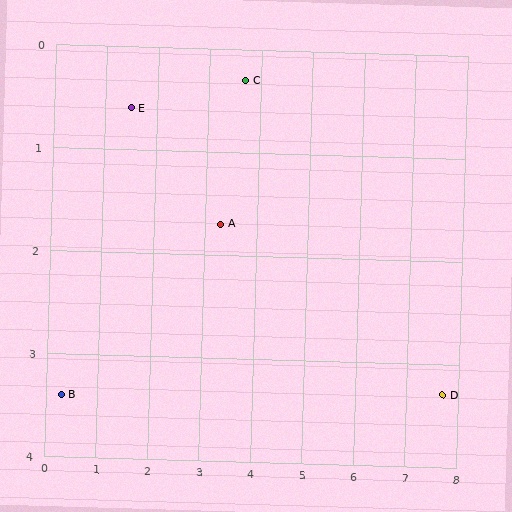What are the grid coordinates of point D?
Point D is at approximately (7.7, 3.3).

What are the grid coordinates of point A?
Point A is at approximately (3.3, 1.7).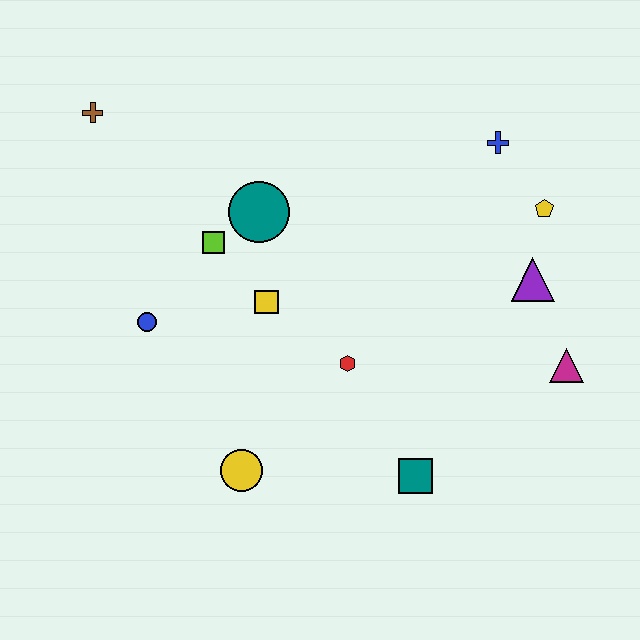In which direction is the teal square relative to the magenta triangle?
The teal square is to the left of the magenta triangle.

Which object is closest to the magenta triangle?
The purple triangle is closest to the magenta triangle.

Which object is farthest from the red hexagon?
The brown cross is farthest from the red hexagon.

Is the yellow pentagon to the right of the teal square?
Yes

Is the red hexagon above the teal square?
Yes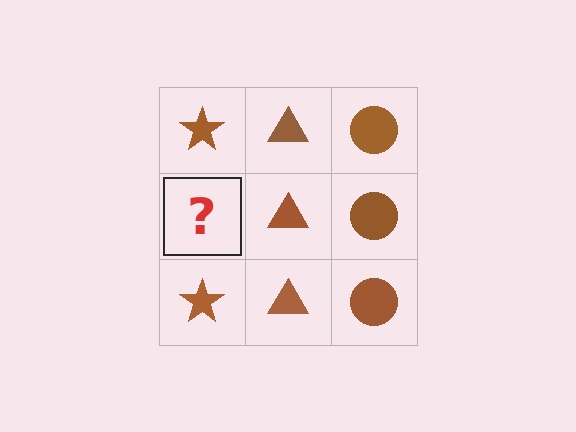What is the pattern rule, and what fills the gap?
The rule is that each column has a consistent shape. The gap should be filled with a brown star.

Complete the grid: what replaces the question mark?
The question mark should be replaced with a brown star.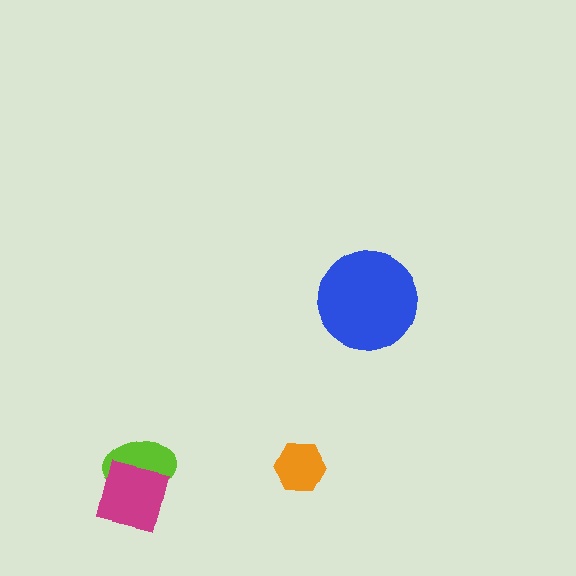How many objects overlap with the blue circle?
0 objects overlap with the blue circle.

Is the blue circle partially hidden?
No, no other shape covers it.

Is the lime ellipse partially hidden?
Yes, it is partially covered by another shape.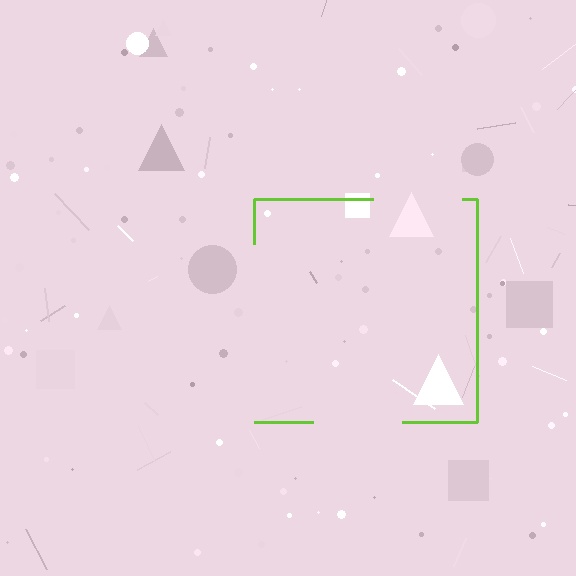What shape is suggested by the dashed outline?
The dashed outline suggests a square.